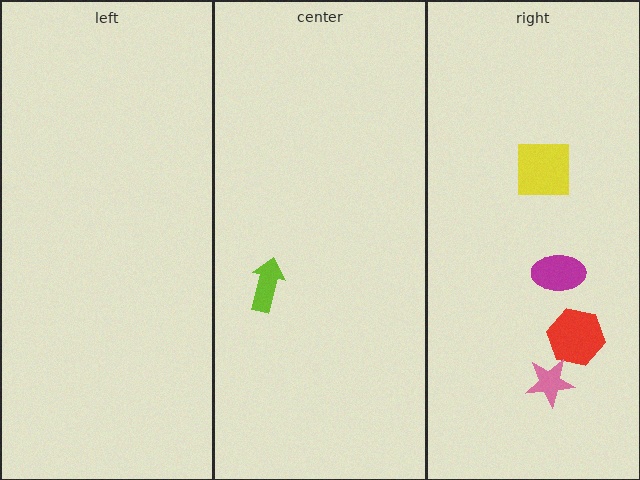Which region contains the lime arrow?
The center region.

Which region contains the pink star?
The right region.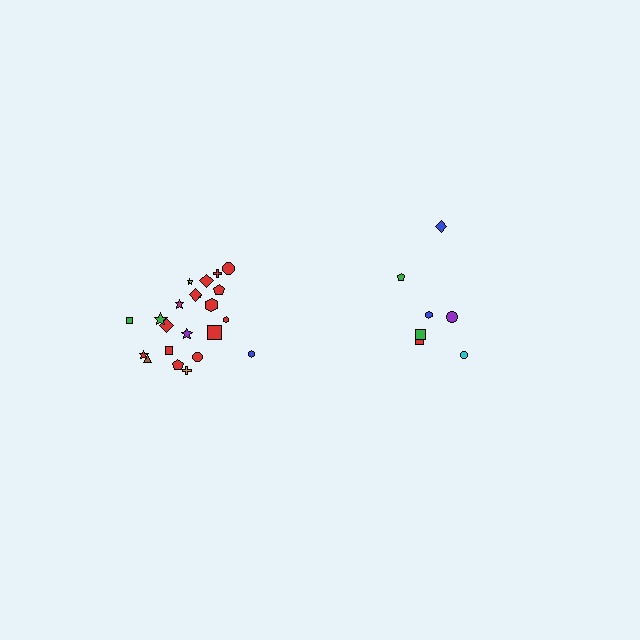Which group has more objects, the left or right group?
The left group.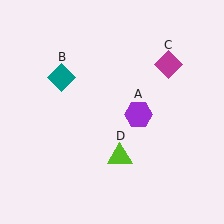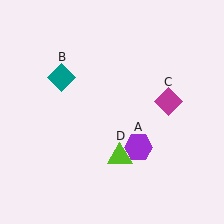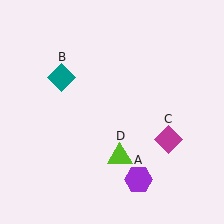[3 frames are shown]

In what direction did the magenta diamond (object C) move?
The magenta diamond (object C) moved down.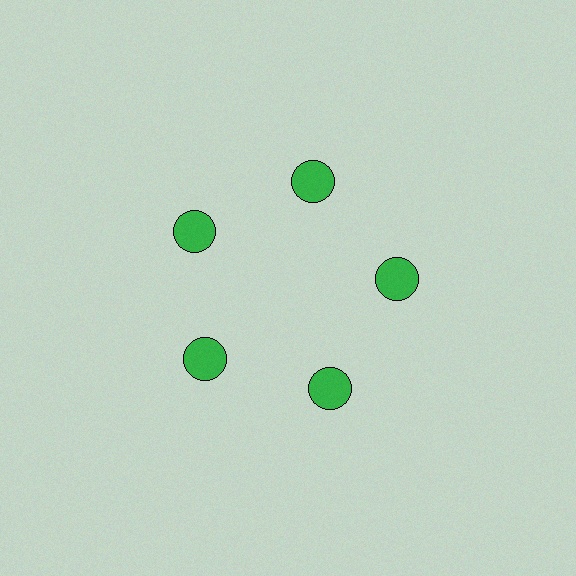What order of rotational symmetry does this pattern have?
This pattern has 5-fold rotational symmetry.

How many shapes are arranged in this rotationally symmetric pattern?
There are 5 shapes, arranged in 5 groups of 1.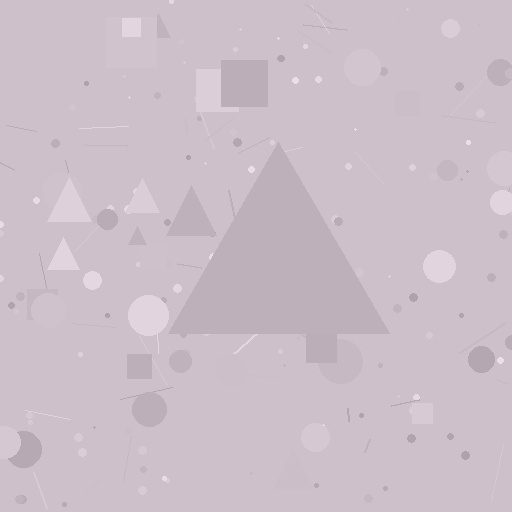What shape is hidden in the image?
A triangle is hidden in the image.